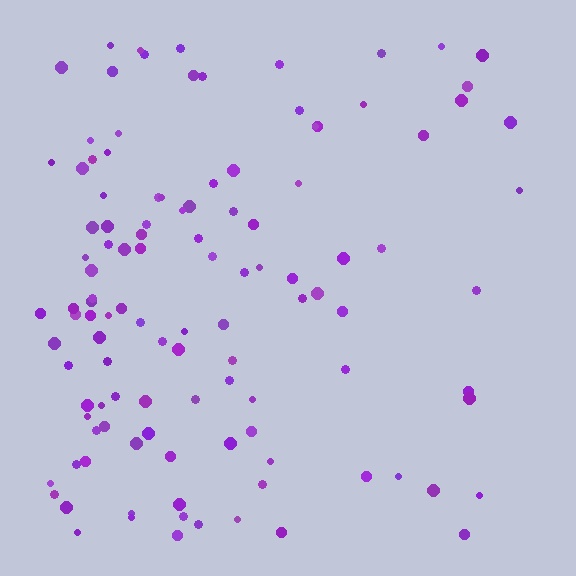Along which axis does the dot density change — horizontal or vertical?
Horizontal.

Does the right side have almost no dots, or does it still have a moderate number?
Still a moderate number, just noticeably fewer than the left.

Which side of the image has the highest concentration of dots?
The left.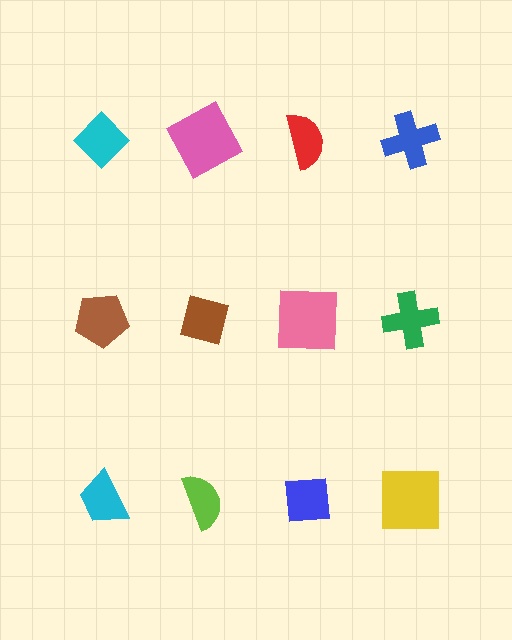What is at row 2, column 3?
A pink square.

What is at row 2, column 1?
A brown pentagon.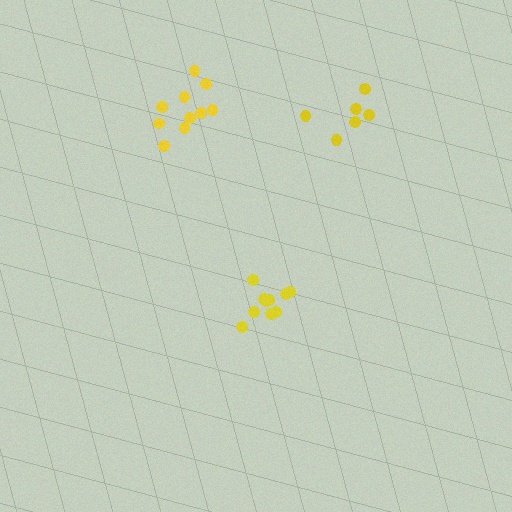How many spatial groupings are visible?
There are 3 spatial groupings.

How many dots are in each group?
Group 1: 10 dots, Group 2: 6 dots, Group 3: 10 dots (26 total).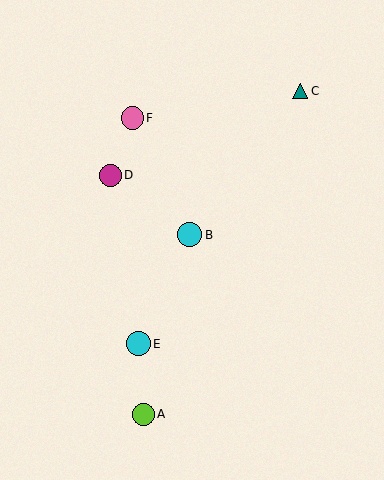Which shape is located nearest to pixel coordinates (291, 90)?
The teal triangle (labeled C) at (300, 91) is nearest to that location.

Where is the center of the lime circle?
The center of the lime circle is at (143, 414).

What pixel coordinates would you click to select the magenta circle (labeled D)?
Click at (110, 175) to select the magenta circle D.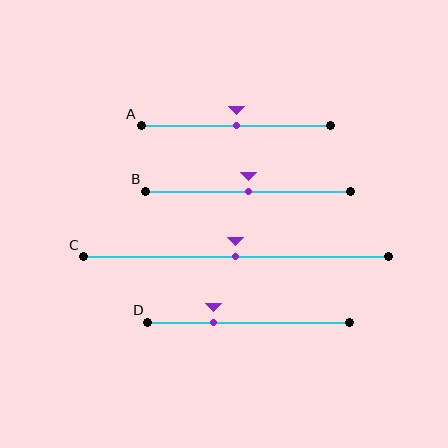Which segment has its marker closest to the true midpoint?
Segment A has its marker closest to the true midpoint.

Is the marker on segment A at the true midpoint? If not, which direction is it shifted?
Yes, the marker on segment A is at the true midpoint.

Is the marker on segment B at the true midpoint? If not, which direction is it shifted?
Yes, the marker on segment B is at the true midpoint.